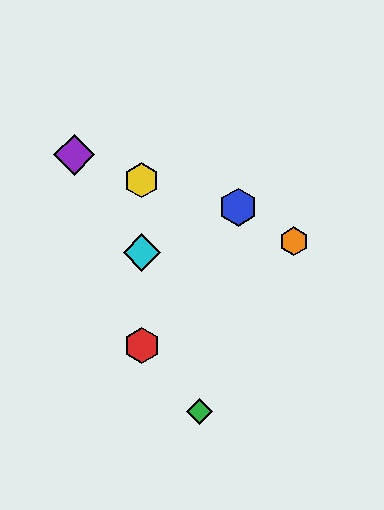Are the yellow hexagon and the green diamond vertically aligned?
No, the yellow hexagon is at x≈142 and the green diamond is at x≈199.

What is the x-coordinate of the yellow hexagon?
The yellow hexagon is at x≈142.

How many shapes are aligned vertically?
3 shapes (the red hexagon, the yellow hexagon, the cyan diamond) are aligned vertically.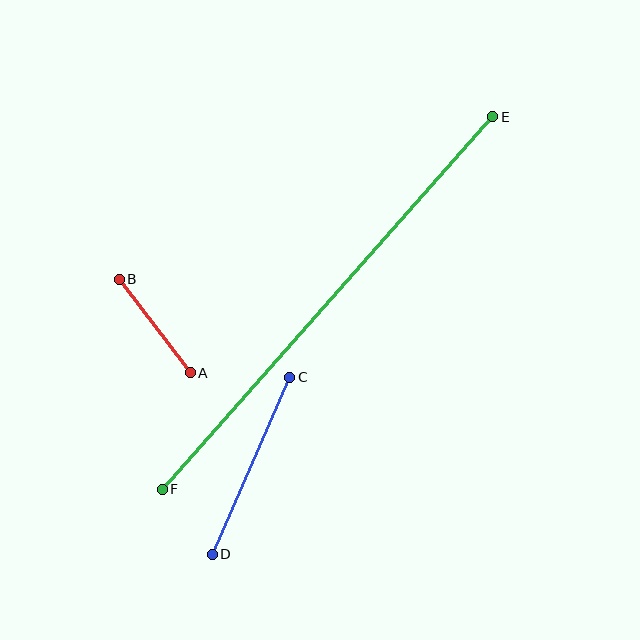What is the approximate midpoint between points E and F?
The midpoint is at approximately (327, 303) pixels.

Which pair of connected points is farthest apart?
Points E and F are farthest apart.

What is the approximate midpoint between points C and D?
The midpoint is at approximately (251, 466) pixels.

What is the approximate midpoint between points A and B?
The midpoint is at approximately (155, 326) pixels.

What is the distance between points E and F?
The distance is approximately 498 pixels.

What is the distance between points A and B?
The distance is approximately 117 pixels.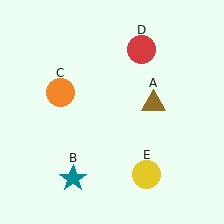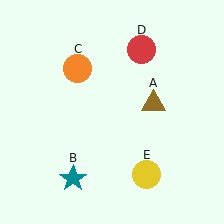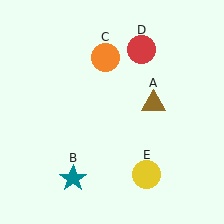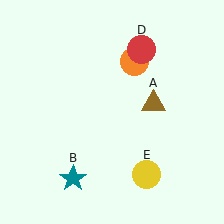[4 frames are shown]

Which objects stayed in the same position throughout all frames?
Brown triangle (object A) and teal star (object B) and red circle (object D) and yellow circle (object E) remained stationary.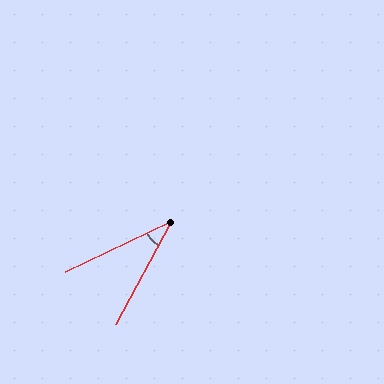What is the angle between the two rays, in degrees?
Approximately 36 degrees.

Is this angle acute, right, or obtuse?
It is acute.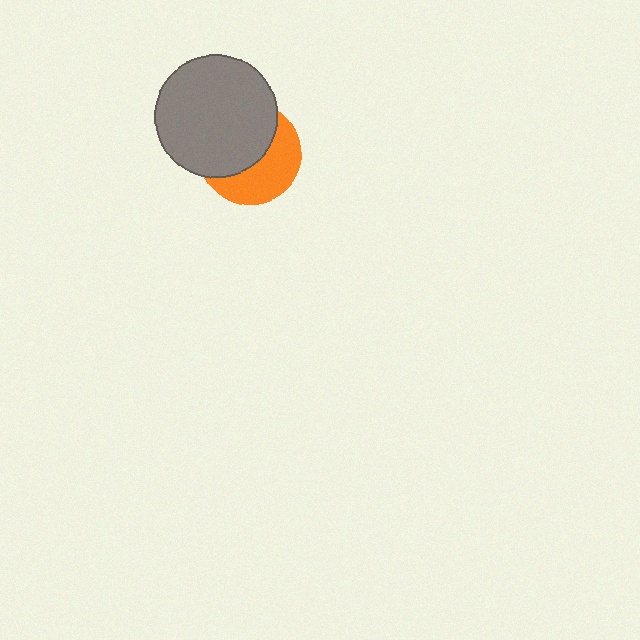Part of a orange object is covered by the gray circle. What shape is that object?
It is a circle.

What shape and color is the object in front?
The object in front is a gray circle.